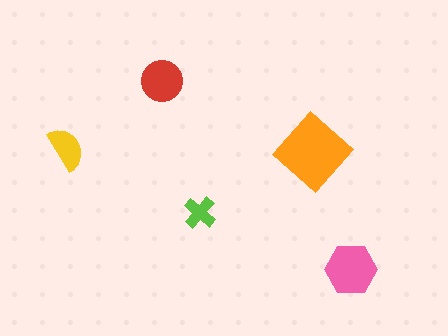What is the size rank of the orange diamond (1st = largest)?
1st.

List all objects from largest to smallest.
The orange diamond, the pink hexagon, the red circle, the yellow semicircle, the lime cross.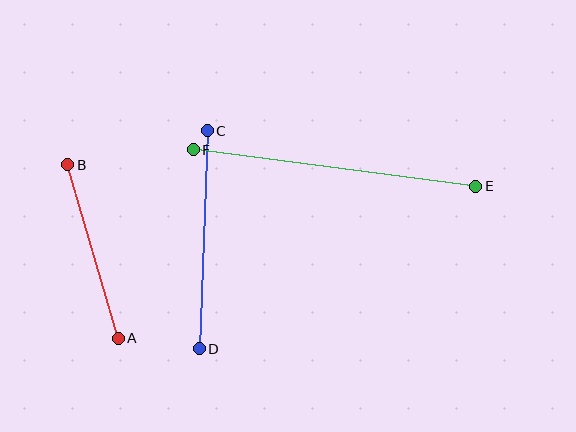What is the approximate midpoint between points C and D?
The midpoint is at approximately (203, 240) pixels.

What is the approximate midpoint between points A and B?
The midpoint is at approximately (93, 252) pixels.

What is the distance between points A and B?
The distance is approximately 181 pixels.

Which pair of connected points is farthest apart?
Points E and F are farthest apart.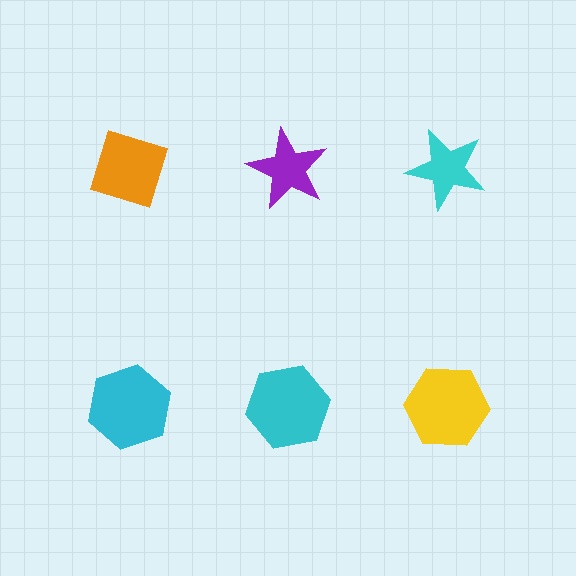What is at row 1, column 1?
An orange diamond.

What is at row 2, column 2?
A cyan hexagon.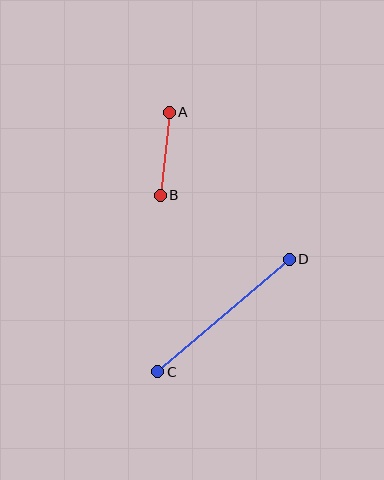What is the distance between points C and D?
The distance is approximately 173 pixels.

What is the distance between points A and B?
The distance is approximately 84 pixels.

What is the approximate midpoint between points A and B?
The midpoint is at approximately (165, 154) pixels.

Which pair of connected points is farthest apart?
Points C and D are farthest apart.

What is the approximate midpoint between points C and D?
The midpoint is at approximately (223, 315) pixels.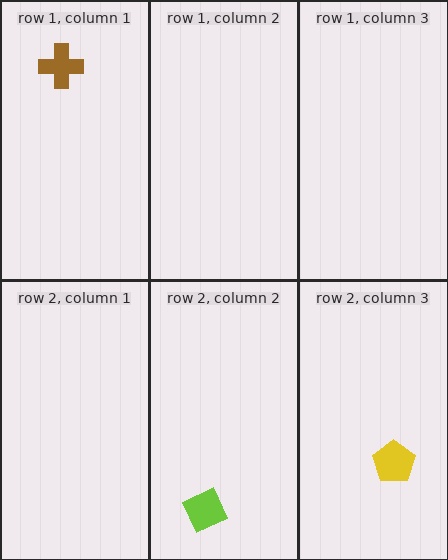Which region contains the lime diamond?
The row 2, column 2 region.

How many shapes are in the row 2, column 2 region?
1.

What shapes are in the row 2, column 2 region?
The lime diamond.